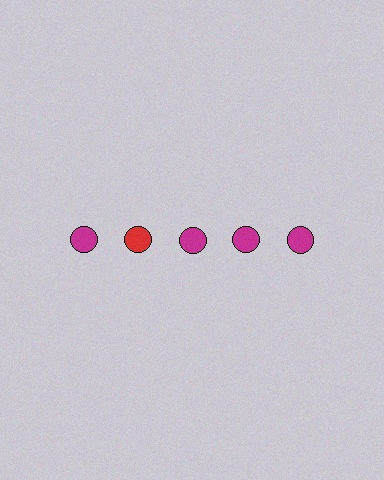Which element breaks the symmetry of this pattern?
The red circle in the top row, second from left column breaks the symmetry. All other shapes are magenta circles.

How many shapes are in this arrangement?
There are 5 shapes arranged in a grid pattern.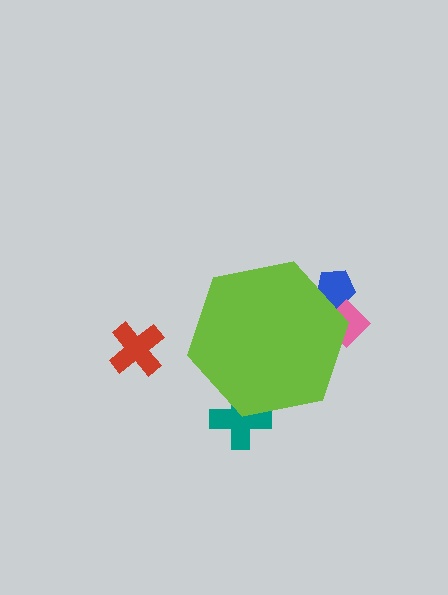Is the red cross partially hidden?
No, the red cross is fully visible.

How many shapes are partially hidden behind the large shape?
3 shapes are partially hidden.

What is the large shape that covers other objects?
A lime hexagon.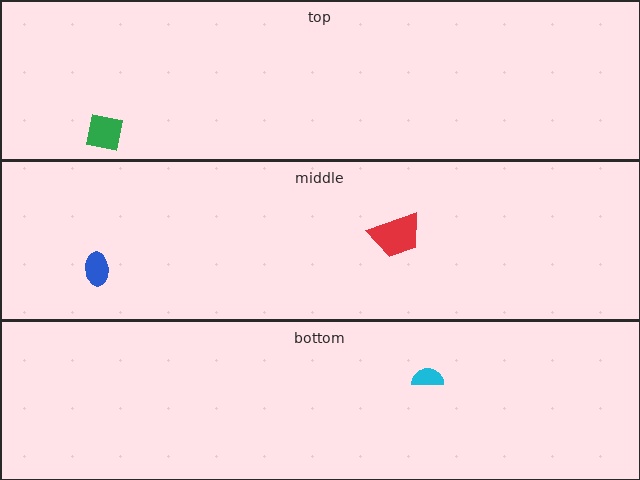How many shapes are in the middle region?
2.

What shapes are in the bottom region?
The cyan semicircle.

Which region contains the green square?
The top region.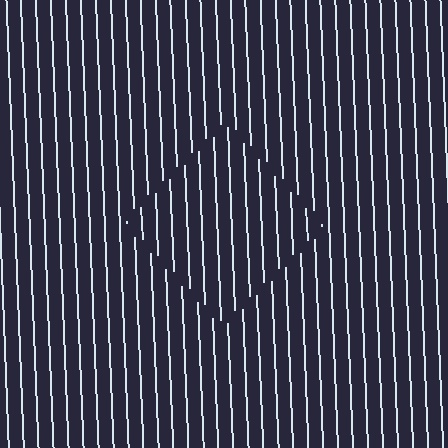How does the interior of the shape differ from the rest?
The interior of the shape contains the same grating, shifted by half a period — the contour is defined by the phase discontinuity where line-ends from the inner and outer gratings abut.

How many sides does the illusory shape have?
4 sides — the line-ends trace a square.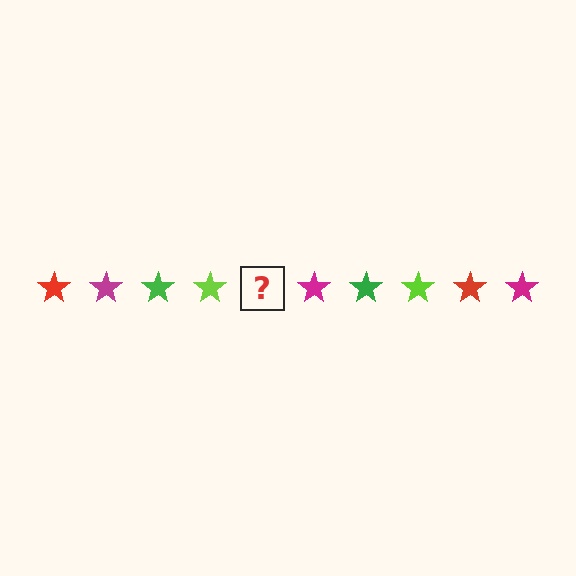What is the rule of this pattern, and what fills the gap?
The rule is that the pattern cycles through red, magenta, green, lime stars. The gap should be filled with a red star.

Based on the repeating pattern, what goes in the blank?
The blank should be a red star.